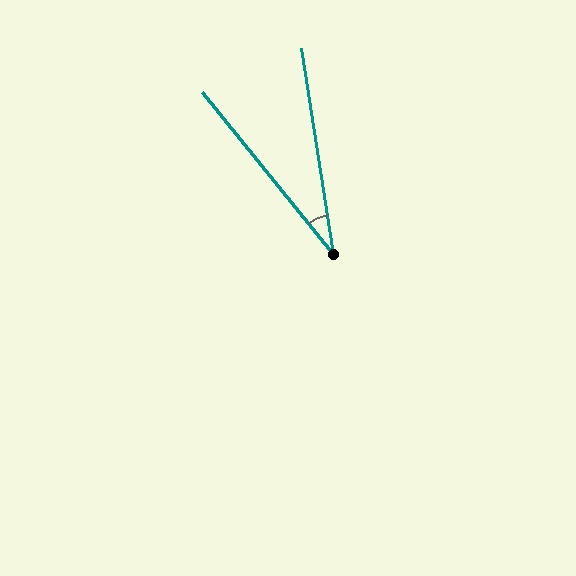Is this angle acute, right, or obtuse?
It is acute.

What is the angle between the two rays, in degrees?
Approximately 30 degrees.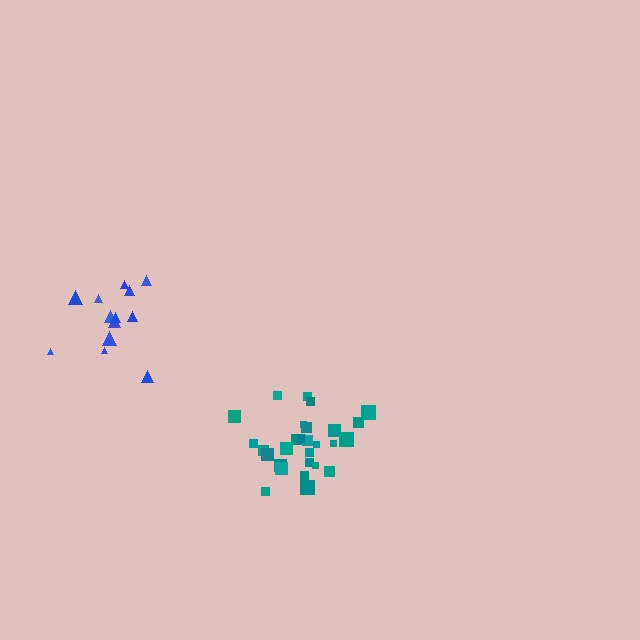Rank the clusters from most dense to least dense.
teal, blue.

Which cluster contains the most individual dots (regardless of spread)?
Teal (28).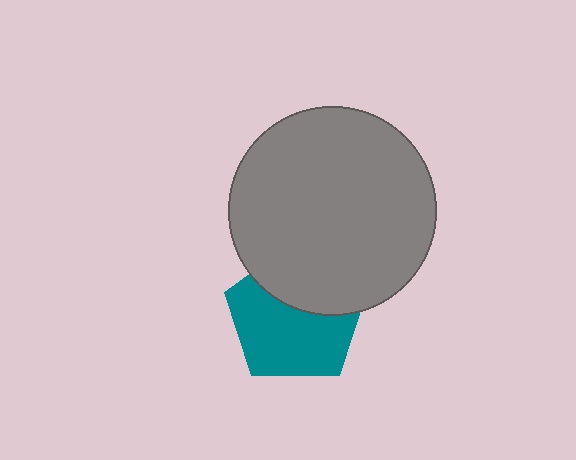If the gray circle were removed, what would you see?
You would see the complete teal pentagon.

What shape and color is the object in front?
The object in front is a gray circle.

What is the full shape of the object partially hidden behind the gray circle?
The partially hidden object is a teal pentagon.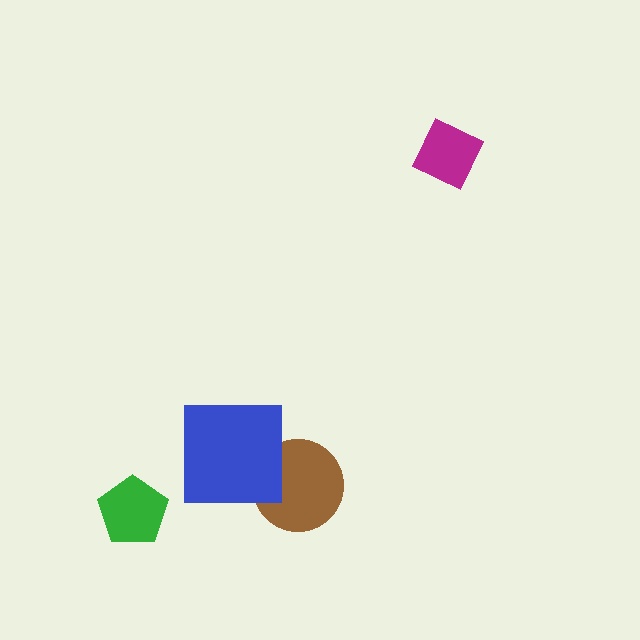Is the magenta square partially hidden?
No, no other shape covers it.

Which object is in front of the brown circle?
The blue square is in front of the brown circle.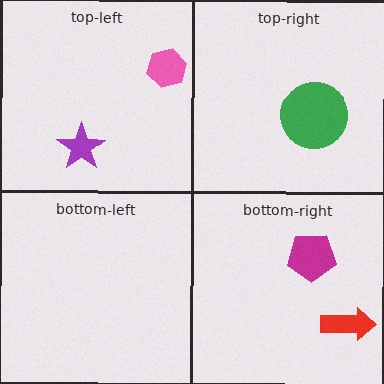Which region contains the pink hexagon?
The top-left region.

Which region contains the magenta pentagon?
The bottom-right region.